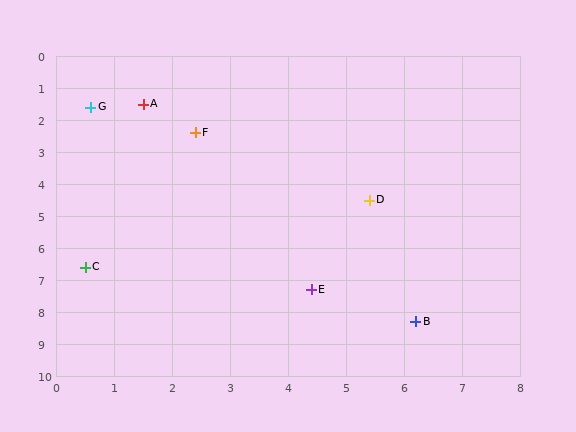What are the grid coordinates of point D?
Point D is at approximately (5.4, 4.5).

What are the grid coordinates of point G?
Point G is at approximately (0.6, 1.6).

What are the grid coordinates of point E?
Point E is at approximately (4.4, 7.3).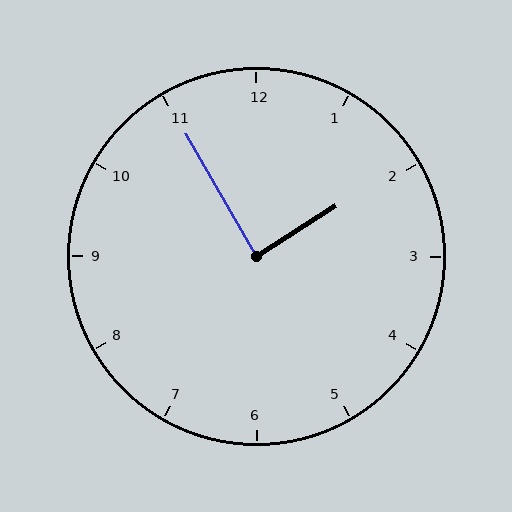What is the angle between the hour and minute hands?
Approximately 88 degrees.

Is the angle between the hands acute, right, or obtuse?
It is right.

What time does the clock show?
1:55.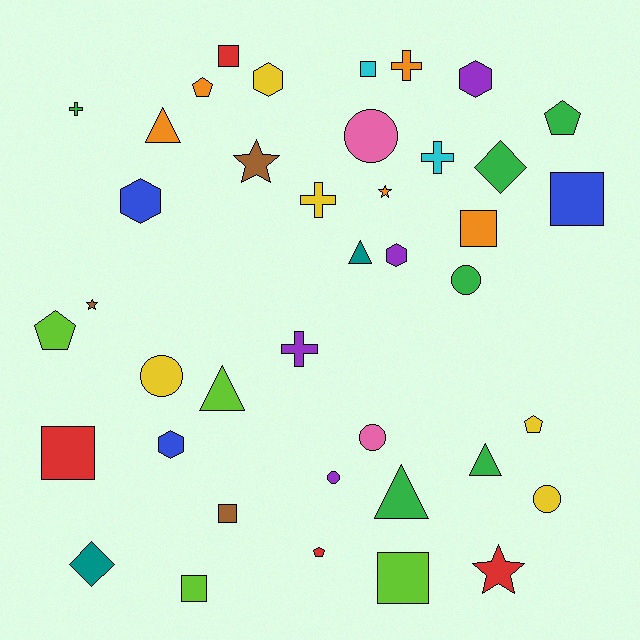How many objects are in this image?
There are 40 objects.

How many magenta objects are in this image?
There are no magenta objects.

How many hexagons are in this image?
There are 5 hexagons.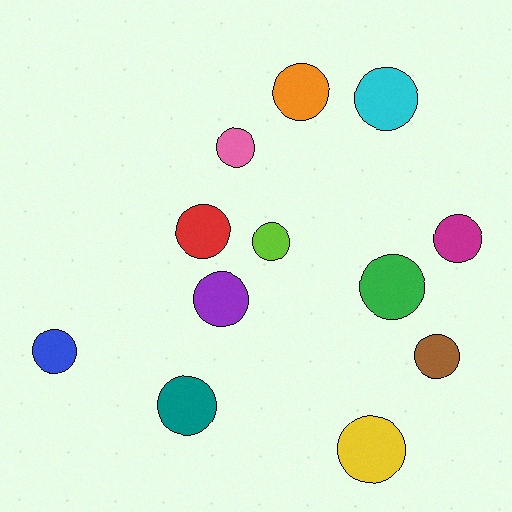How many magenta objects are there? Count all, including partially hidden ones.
There is 1 magenta object.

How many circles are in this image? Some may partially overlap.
There are 12 circles.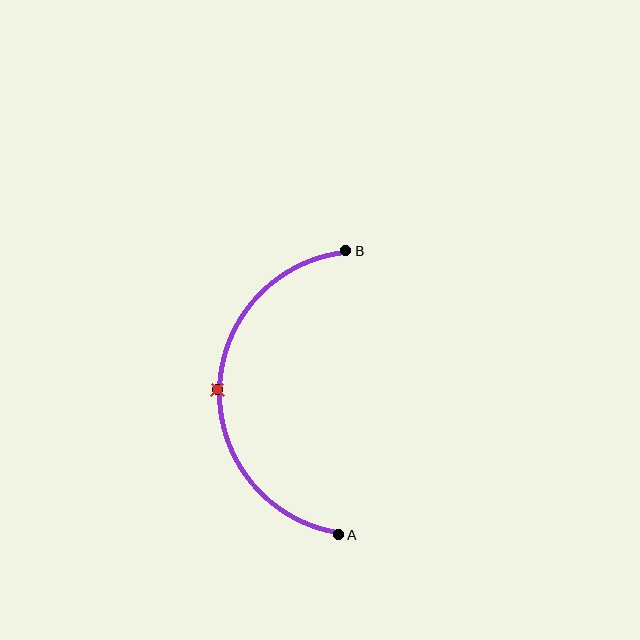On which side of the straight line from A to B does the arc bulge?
The arc bulges to the left of the straight line connecting A and B.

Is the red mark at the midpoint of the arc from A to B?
Yes. The red mark lies on the arc at equal arc-length from both A and B — it is the arc midpoint.